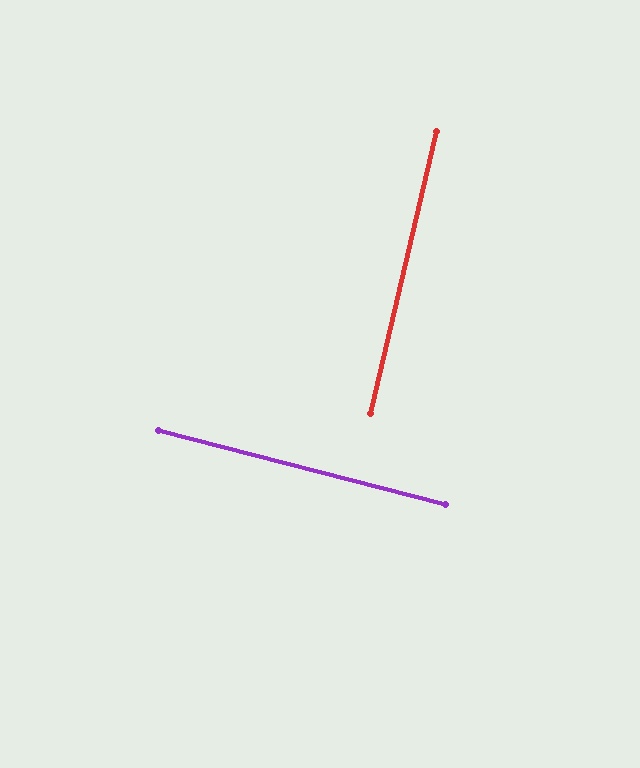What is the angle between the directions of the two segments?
Approximately 89 degrees.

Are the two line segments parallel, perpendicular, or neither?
Perpendicular — they meet at approximately 89°.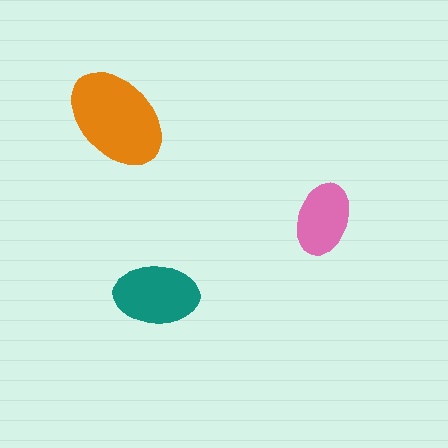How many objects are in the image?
There are 3 objects in the image.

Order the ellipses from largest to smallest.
the orange one, the teal one, the pink one.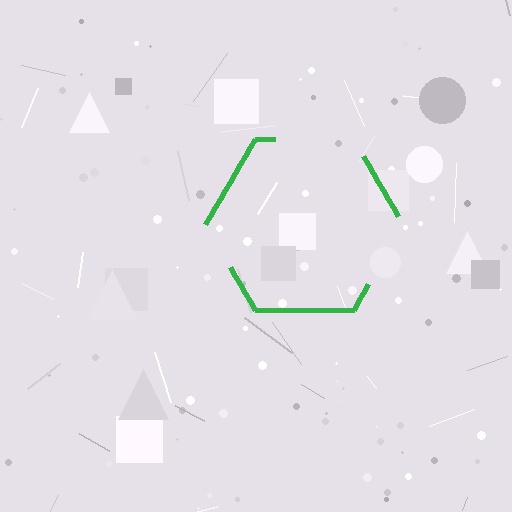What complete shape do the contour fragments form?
The contour fragments form a hexagon.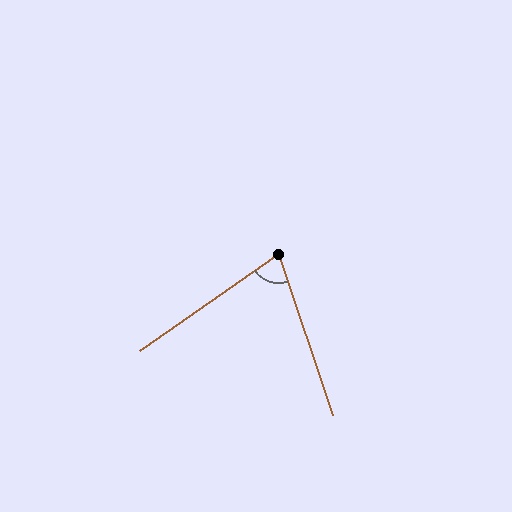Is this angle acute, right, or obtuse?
It is acute.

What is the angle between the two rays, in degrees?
Approximately 74 degrees.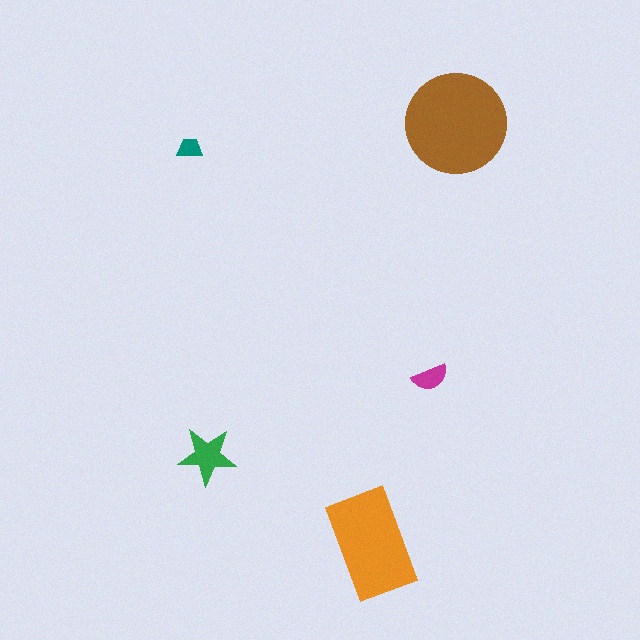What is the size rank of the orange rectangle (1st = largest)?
2nd.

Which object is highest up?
The brown circle is topmost.